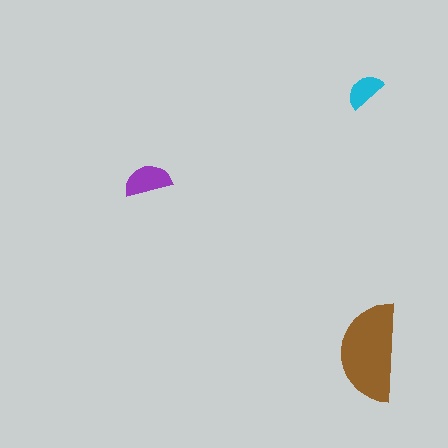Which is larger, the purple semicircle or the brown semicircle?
The brown one.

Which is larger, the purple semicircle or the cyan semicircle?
The purple one.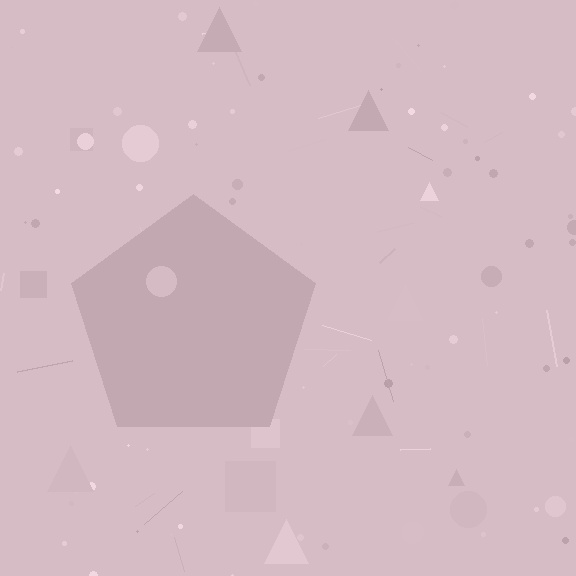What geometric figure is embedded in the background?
A pentagon is embedded in the background.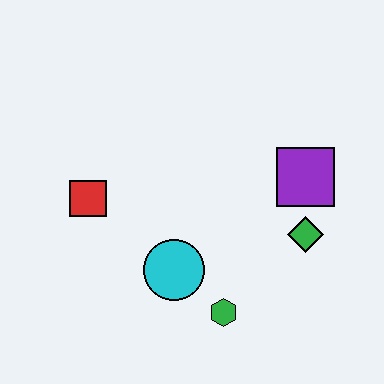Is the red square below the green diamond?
No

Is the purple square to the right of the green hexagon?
Yes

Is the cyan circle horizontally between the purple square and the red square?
Yes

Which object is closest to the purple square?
The green diamond is closest to the purple square.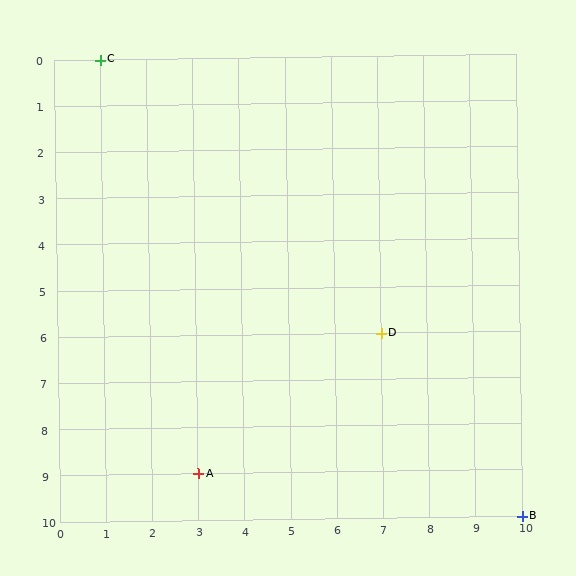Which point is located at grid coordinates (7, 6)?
Point D is at (7, 6).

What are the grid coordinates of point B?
Point B is at grid coordinates (10, 10).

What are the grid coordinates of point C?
Point C is at grid coordinates (1, 0).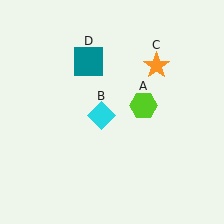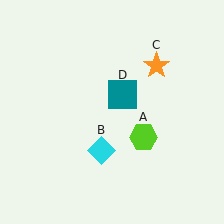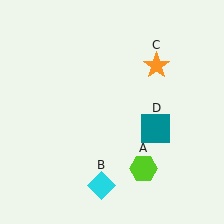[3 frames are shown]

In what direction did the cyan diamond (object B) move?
The cyan diamond (object B) moved down.